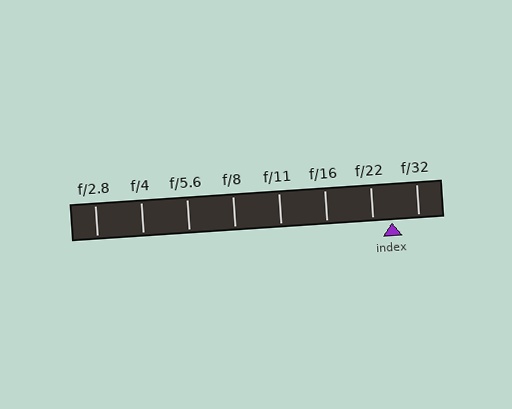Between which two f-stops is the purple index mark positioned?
The index mark is between f/22 and f/32.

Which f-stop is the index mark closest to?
The index mark is closest to f/22.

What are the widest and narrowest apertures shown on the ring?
The widest aperture shown is f/2.8 and the narrowest is f/32.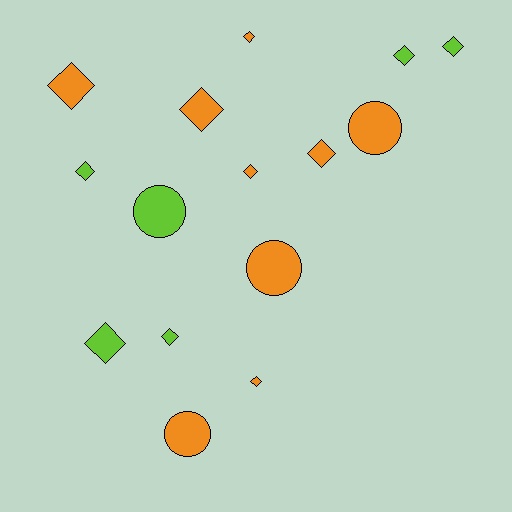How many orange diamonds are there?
There are 6 orange diamonds.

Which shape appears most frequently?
Diamond, with 11 objects.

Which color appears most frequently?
Orange, with 9 objects.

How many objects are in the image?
There are 15 objects.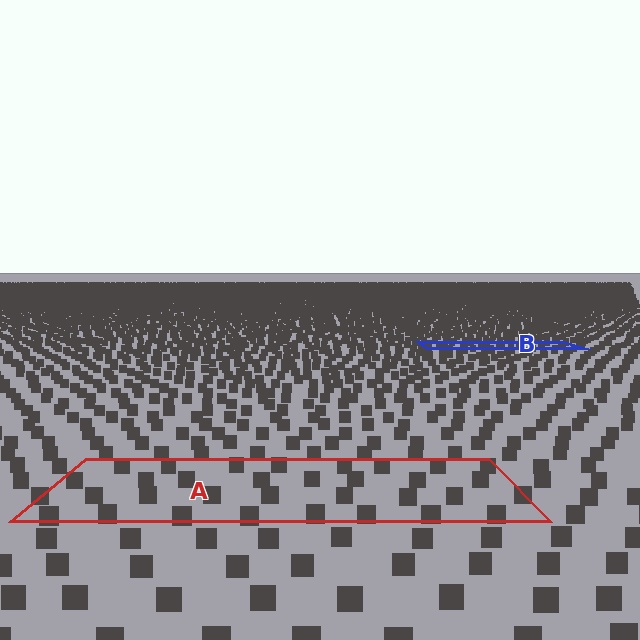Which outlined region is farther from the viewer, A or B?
Region B is farther from the viewer — the texture elements inside it appear smaller and more densely packed.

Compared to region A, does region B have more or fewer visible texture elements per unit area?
Region B has more texture elements per unit area — they are packed more densely because it is farther away.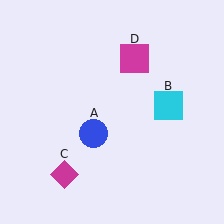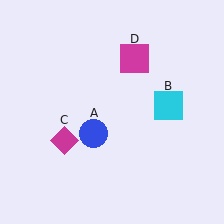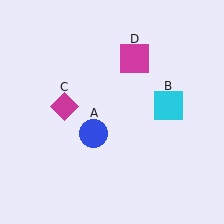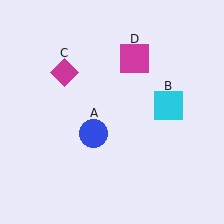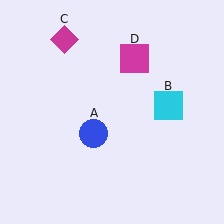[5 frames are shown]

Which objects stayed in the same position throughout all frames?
Blue circle (object A) and cyan square (object B) and magenta square (object D) remained stationary.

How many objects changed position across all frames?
1 object changed position: magenta diamond (object C).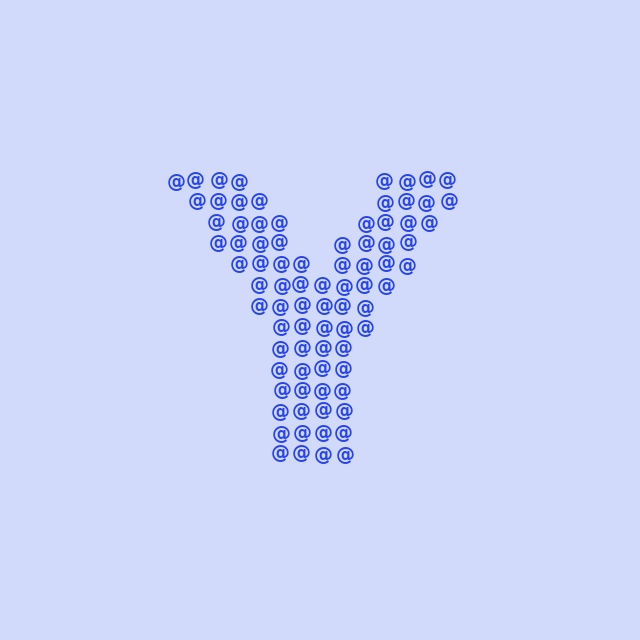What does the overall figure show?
The overall figure shows the letter Y.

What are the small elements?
The small elements are at signs.